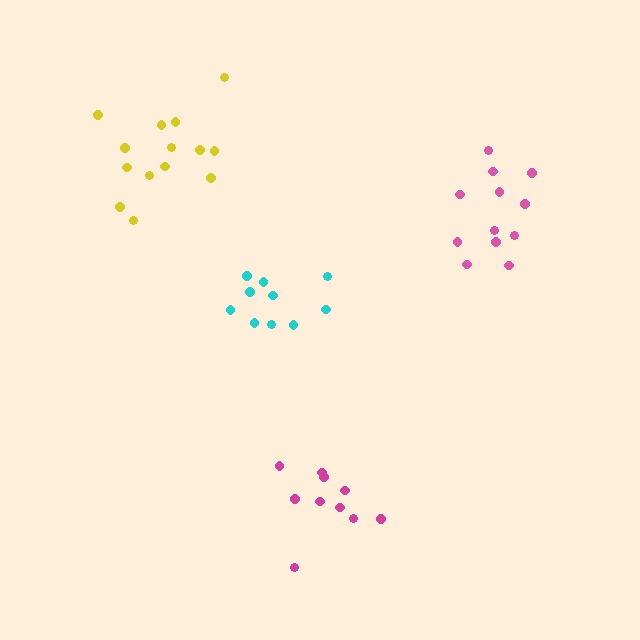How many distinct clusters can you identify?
There are 4 distinct clusters.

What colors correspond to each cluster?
The clusters are colored: magenta, cyan, pink, yellow.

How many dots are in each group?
Group 1: 10 dots, Group 2: 10 dots, Group 3: 12 dots, Group 4: 14 dots (46 total).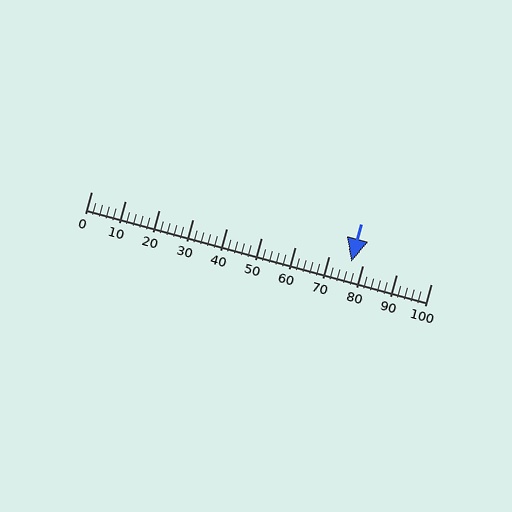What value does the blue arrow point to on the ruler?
The blue arrow points to approximately 76.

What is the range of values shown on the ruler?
The ruler shows values from 0 to 100.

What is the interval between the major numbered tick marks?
The major tick marks are spaced 10 units apart.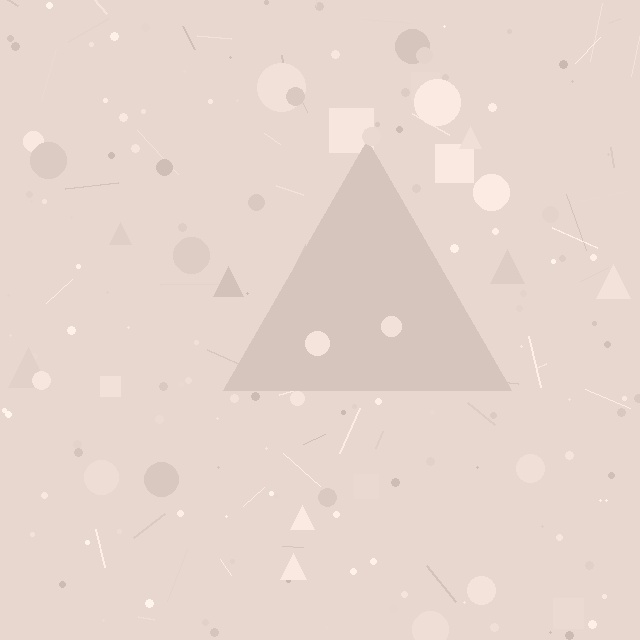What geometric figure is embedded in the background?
A triangle is embedded in the background.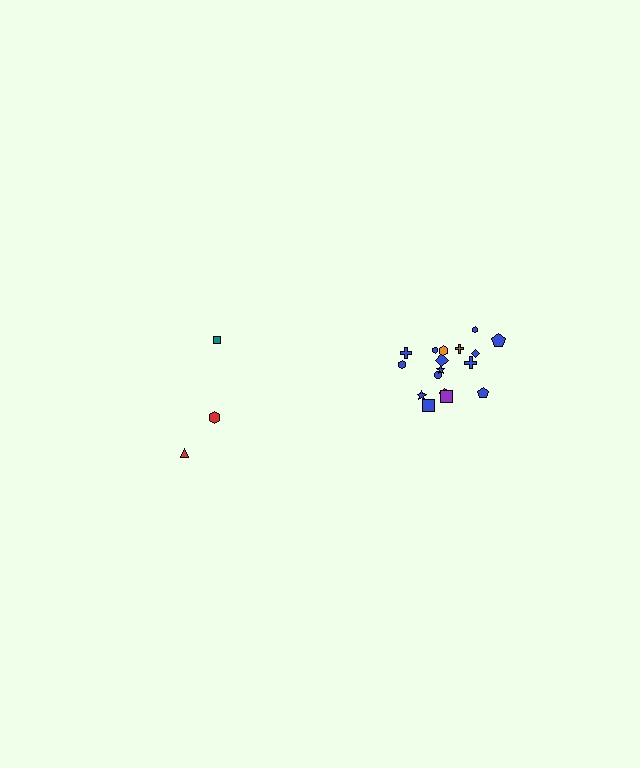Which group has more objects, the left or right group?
The right group.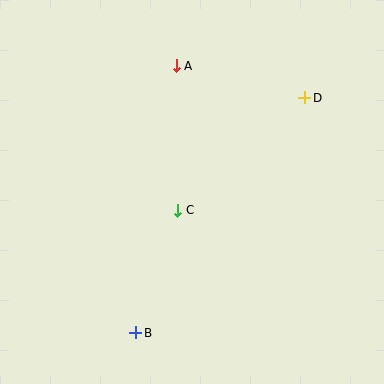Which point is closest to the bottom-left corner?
Point B is closest to the bottom-left corner.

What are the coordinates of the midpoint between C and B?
The midpoint between C and B is at (157, 271).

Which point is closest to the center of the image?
Point C at (178, 210) is closest to the center.